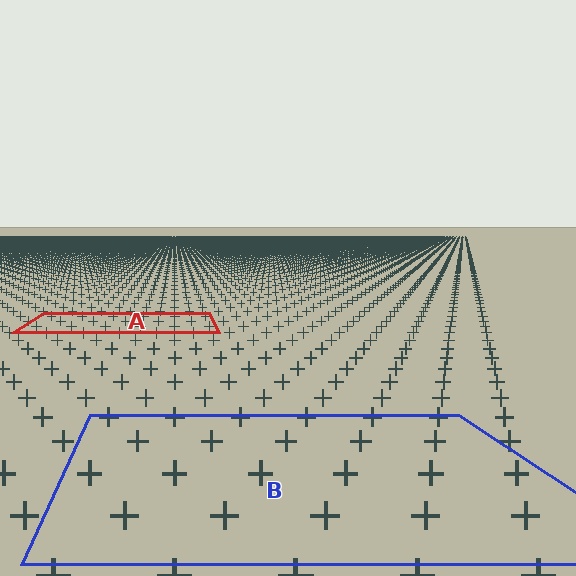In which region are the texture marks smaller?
The texture marks are smaller in region A, because it is farther away.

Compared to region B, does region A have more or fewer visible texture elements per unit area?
Region A has more texture elements per unit area — they are packed more densely because it is farther away.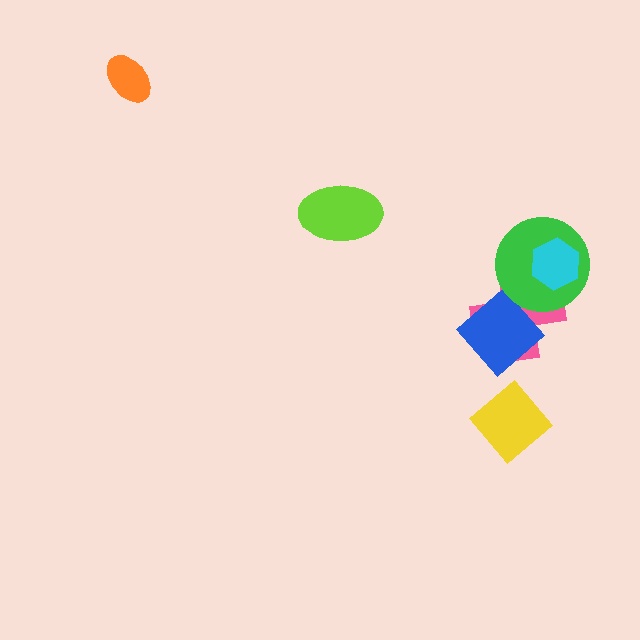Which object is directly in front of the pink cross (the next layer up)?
The blue diamond is directly in front of the pink cross.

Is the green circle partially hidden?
Yes, it is partially covered by another shape.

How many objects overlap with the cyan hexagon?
2 objects overlap with the cyan hexagon.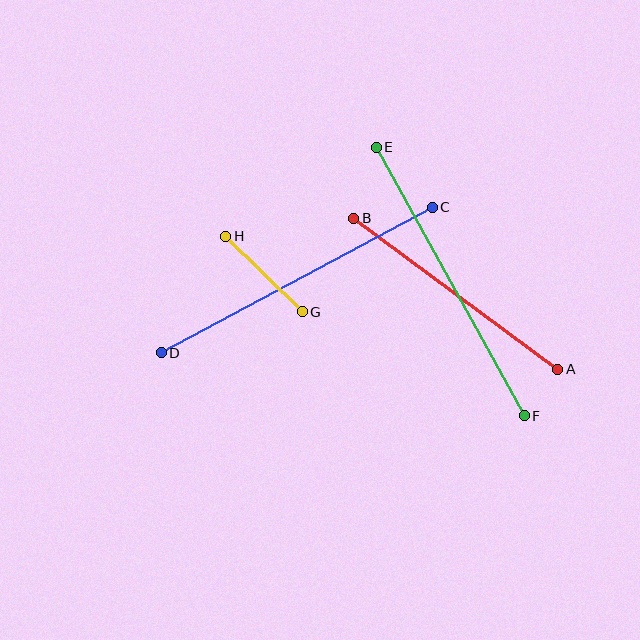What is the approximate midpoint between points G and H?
The midpoint is at approximately (264, 274) pixels.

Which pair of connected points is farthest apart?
Points C and D are farthest apart.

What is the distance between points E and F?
The distance is approximately 307 pixels.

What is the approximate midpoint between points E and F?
The midpoint is at approximately (450, 281) pixels.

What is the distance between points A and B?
The distance is approximately 254 pixels.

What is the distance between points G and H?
The distance is approximately 108 pixels.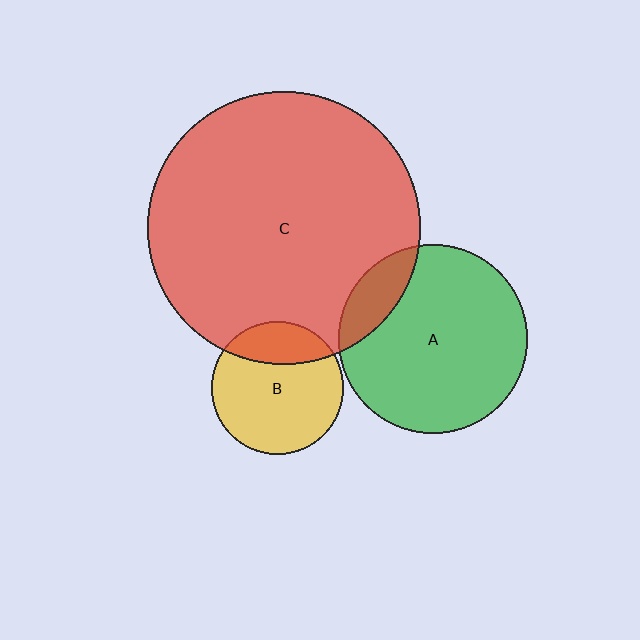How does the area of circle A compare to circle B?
Approximately 2.0 times.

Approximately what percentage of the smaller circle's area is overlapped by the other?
Approximately 25%.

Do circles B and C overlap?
Yes.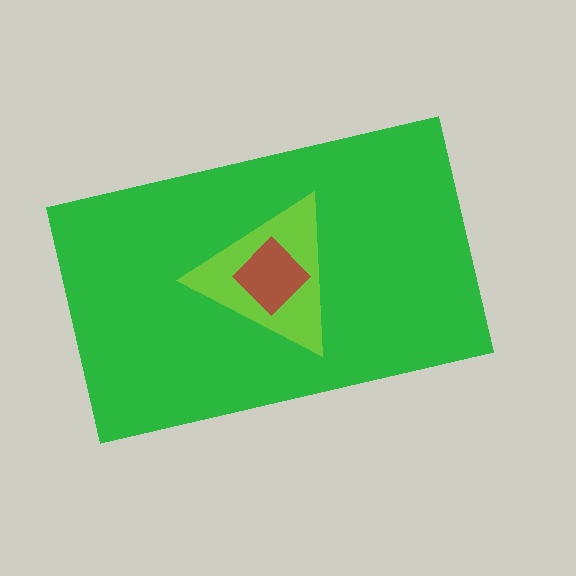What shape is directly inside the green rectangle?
The lime triangle.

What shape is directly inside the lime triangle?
The brown diamond.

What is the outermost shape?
The green rectangle.